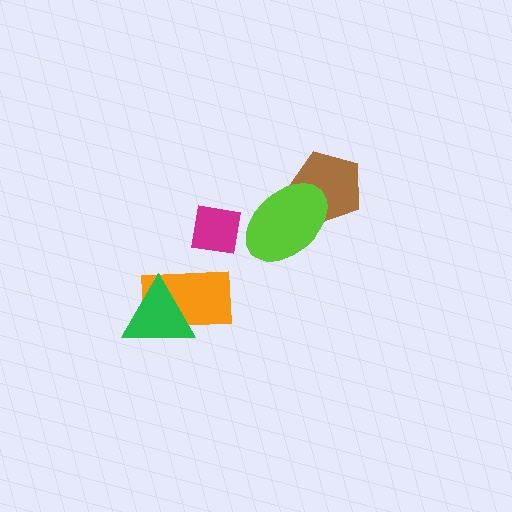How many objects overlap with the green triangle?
1 object overlaps with the green triangle.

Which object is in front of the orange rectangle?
The green triangle is in front of the orange rectangle.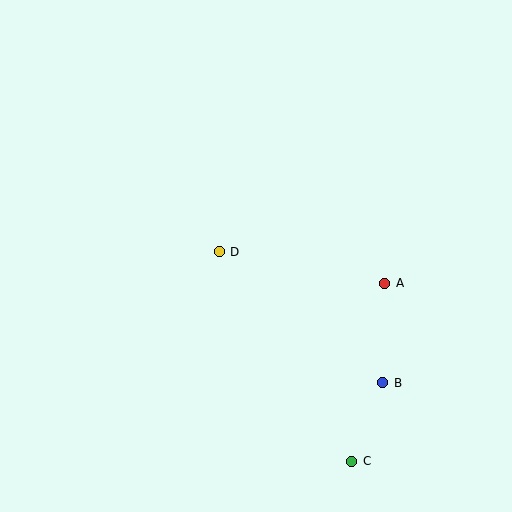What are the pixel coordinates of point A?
Point A is at (385, 283).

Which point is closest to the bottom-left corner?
Point D is closest to the bottom-left corner.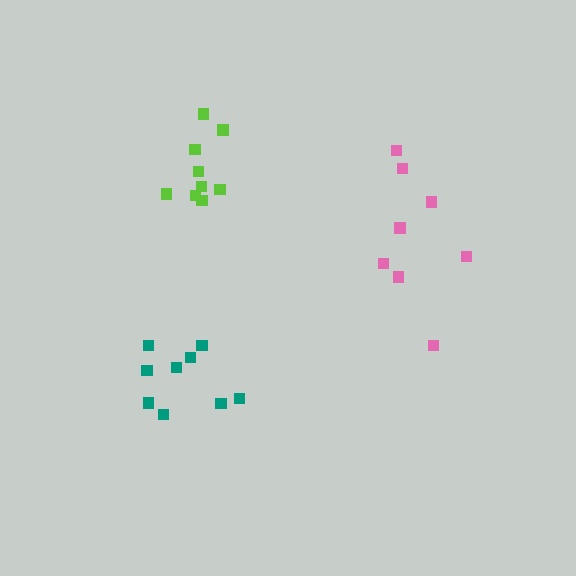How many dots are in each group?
Group 1: 9 dots, Group 2: 9 dots, Group 3: 8 dots (26 total).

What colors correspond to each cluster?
The clusters are colored: teal, lime, pink.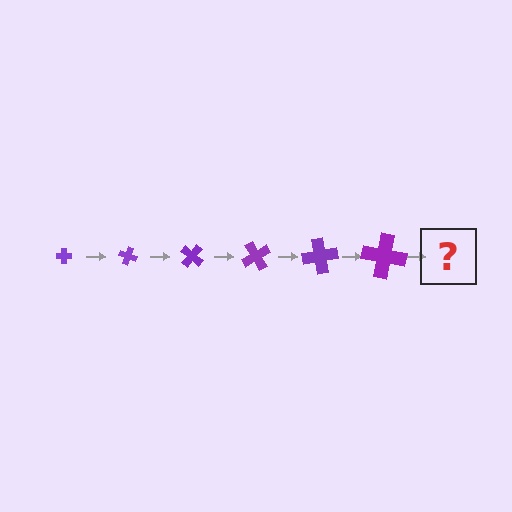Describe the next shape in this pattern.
It should be a cross, larger than the previous one and rotated 120 degrees from the start.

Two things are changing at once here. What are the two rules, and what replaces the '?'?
The two rules are that the cross grows larger each step and it rotates 20 degrees each step. The '?' should be a cross, larger than the previous one and rotated 120 degrees from the start.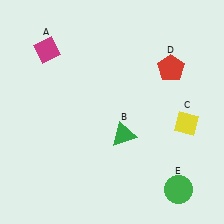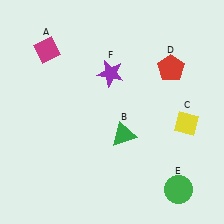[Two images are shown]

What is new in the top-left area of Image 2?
A purple star (F) was added in the top-left area of Image 2.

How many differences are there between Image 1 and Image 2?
There is 1 difference between the two images.